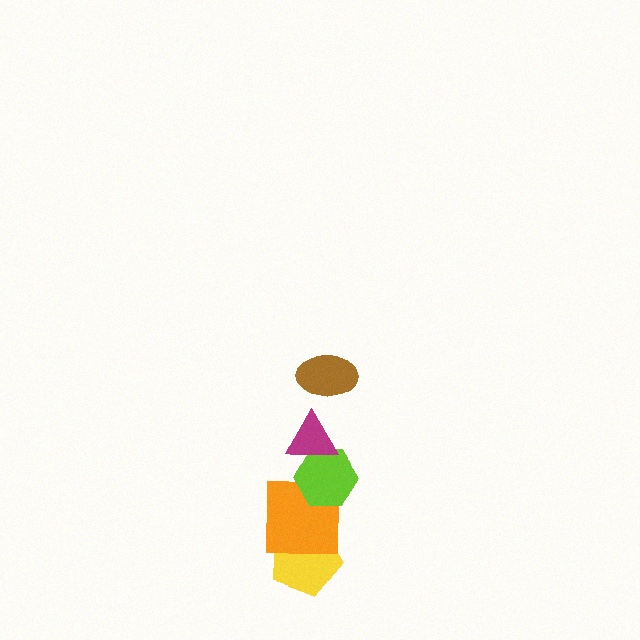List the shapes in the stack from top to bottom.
From top to bottom: the brown ellipse, the magenta triangle, the lime hexagon, the orange square, the yellow pentagon.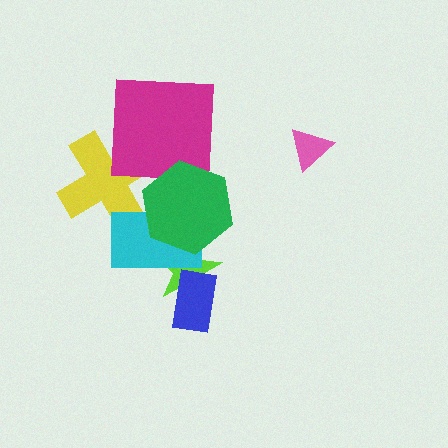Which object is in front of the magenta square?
The green hexagon is in front of the magenta square.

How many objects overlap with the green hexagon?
4 objects overlap with the green hexagon.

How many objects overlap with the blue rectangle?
1 object overlaps with the blue rectangle.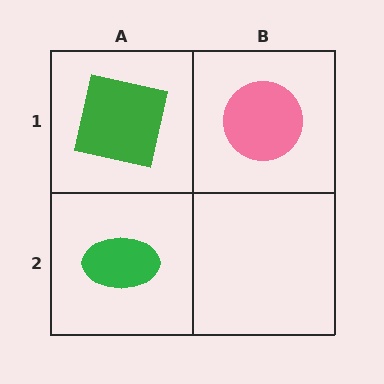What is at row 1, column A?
A green square.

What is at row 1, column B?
A pink circle.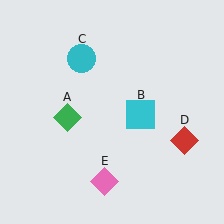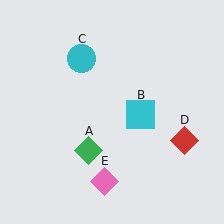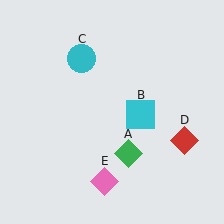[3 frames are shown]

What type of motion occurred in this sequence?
The green diamond (object A) rotated counterclockwise around the center of the scene.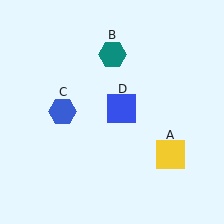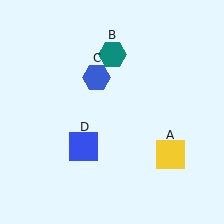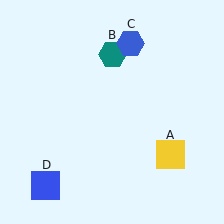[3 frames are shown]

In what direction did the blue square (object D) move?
The blue square (object D) moved down and to the left.